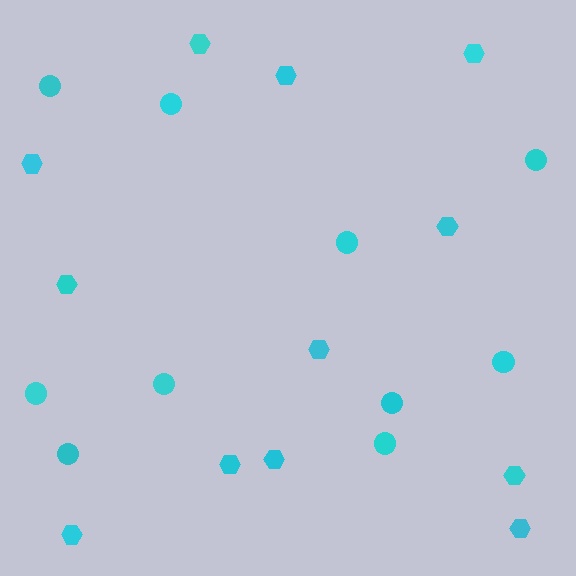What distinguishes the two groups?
There are 2 groups: one group of circles (10) and one group of hexagons (12).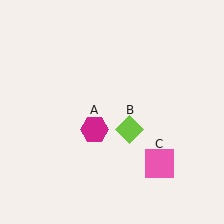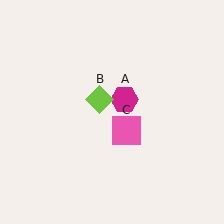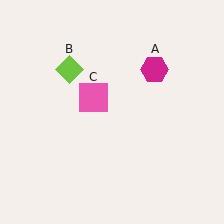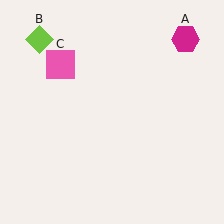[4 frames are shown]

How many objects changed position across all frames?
3 objects changed position: magenta hexagon (object A), lime diamond (object B), pink square (object C).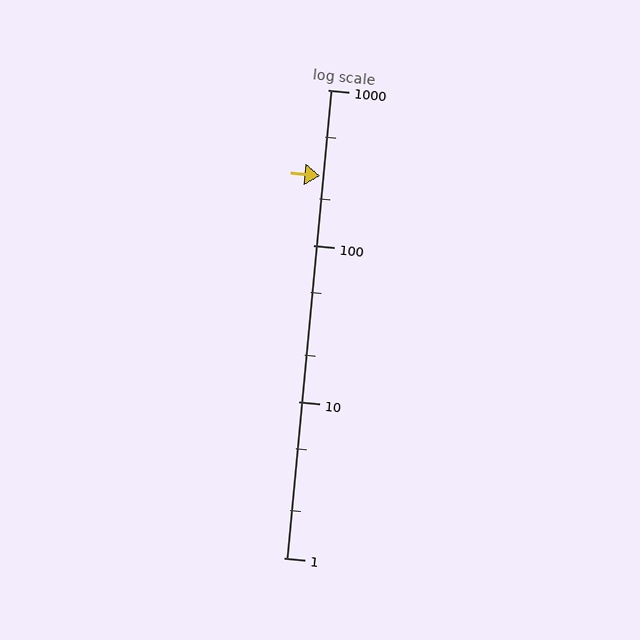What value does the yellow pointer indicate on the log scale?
The pointer indicates approximately 280.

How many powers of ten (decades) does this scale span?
The scale spans 3 decades, from 1 to 1000.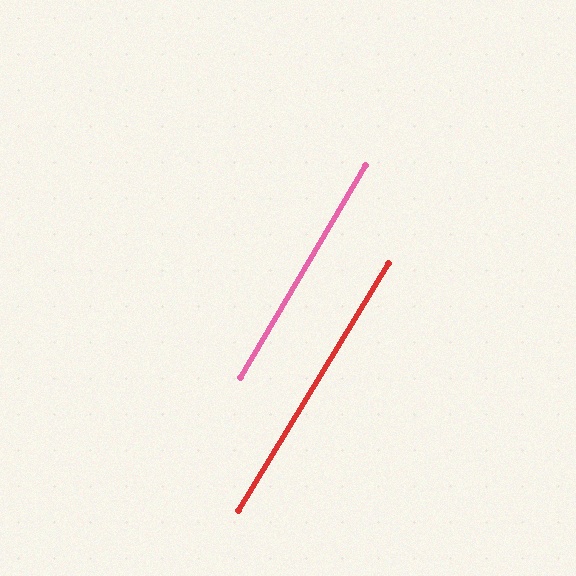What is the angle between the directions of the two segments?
Approximately 0 degrees.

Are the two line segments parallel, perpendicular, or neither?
Parallel — their directions differ by only 0.5°.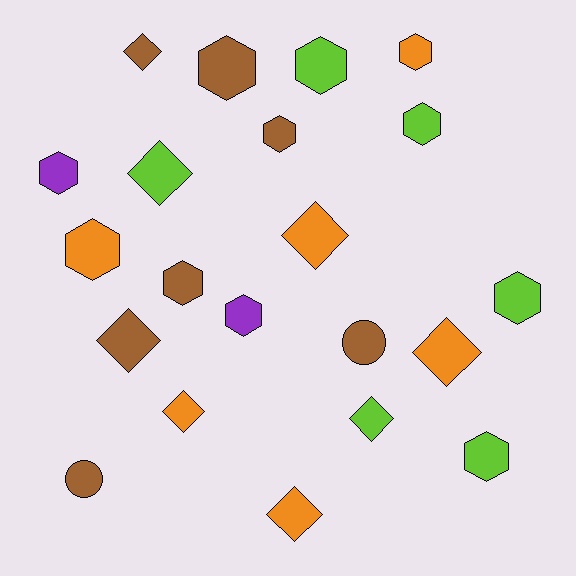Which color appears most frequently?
Brown, with 7 objects.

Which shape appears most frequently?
Hexagon, with 11 objects.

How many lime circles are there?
There are no lime circles.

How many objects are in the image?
There are 21 objects.